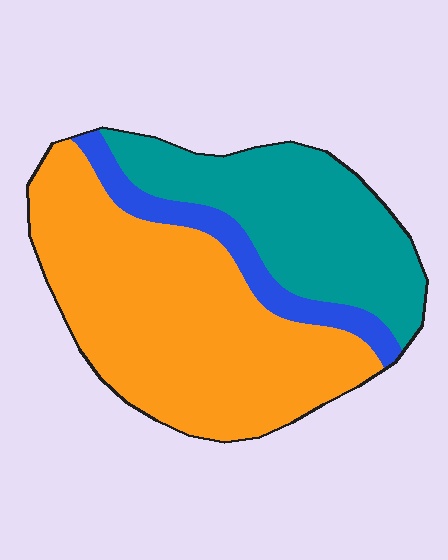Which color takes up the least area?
Blue, at roughly 10%.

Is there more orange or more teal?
Orange.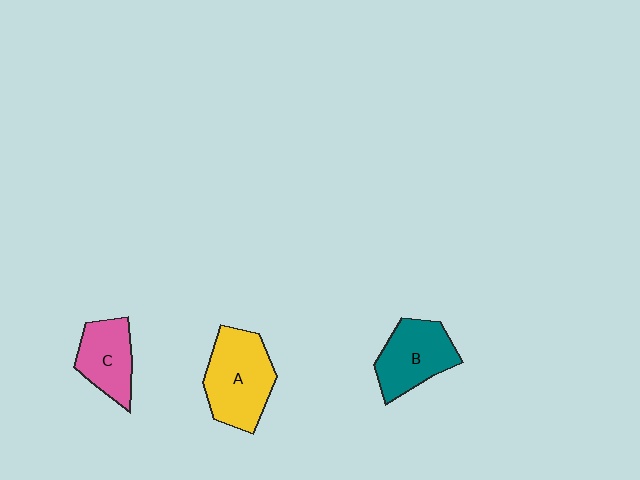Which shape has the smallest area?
Shape C (pink).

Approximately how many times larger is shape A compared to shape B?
Approximately 1.2 times.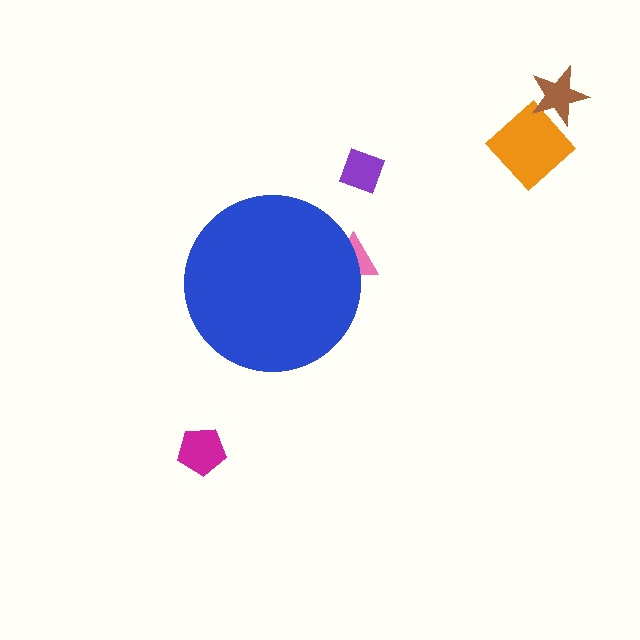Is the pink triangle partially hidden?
Yes, the pink triangle is partially hidden behind the blue circle.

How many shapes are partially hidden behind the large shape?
1 shape is partially hidden.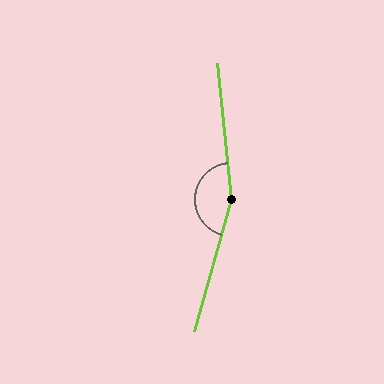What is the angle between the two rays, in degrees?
Approximately 159 degrees.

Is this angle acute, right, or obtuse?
It is obtuse.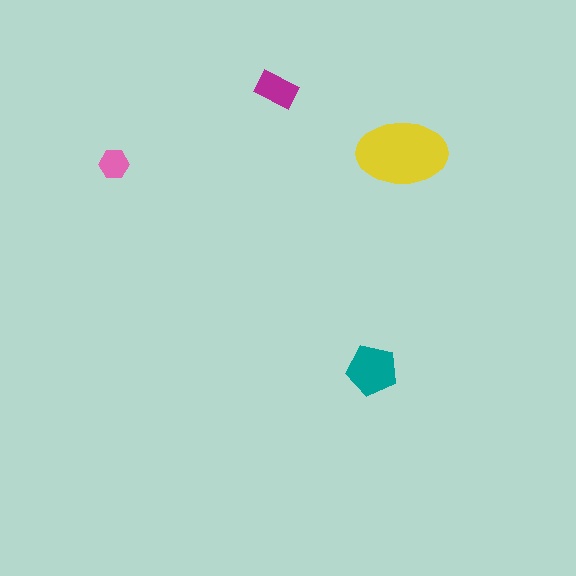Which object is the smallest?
The pink hexagon.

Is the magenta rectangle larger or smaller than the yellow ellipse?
Smaller.